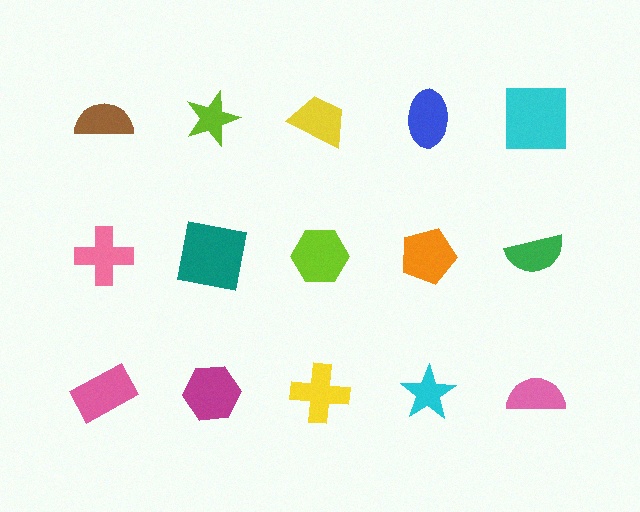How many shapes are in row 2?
5 shapes.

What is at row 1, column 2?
A lime star.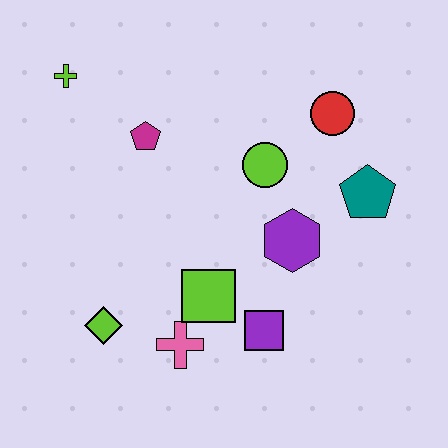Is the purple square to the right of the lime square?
Yes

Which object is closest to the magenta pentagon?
The lime cross is closest to the magenta pentagon.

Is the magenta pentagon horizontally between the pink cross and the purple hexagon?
No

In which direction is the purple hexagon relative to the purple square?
The purple hexagon is above the purple square.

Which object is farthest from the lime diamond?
The red circle is farthest from the lime diamond.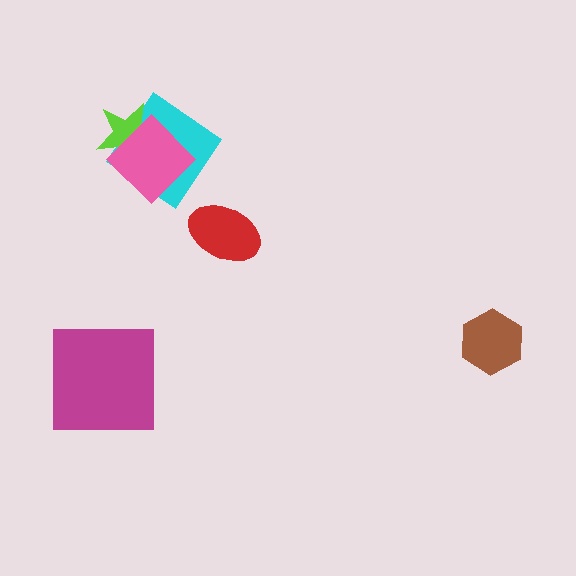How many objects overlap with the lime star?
2 objects overlap with the lime star.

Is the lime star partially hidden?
Yes, it is partially covered by another shape.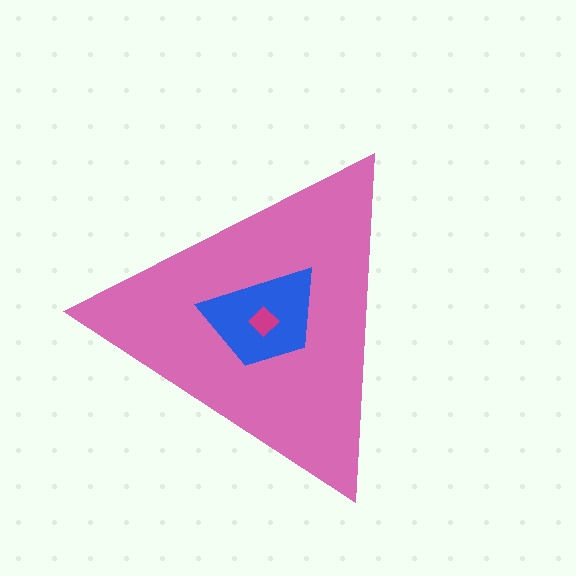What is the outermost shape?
The pink triangle.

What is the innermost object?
The magenta diamond.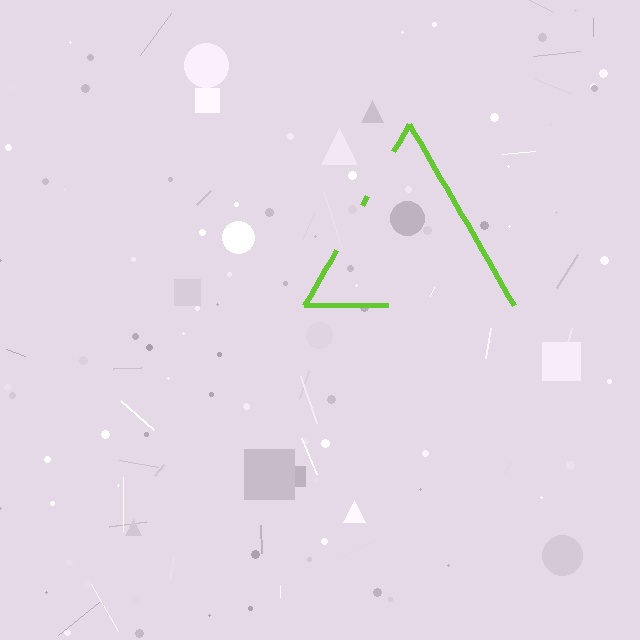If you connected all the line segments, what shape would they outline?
They would outline a triangle.